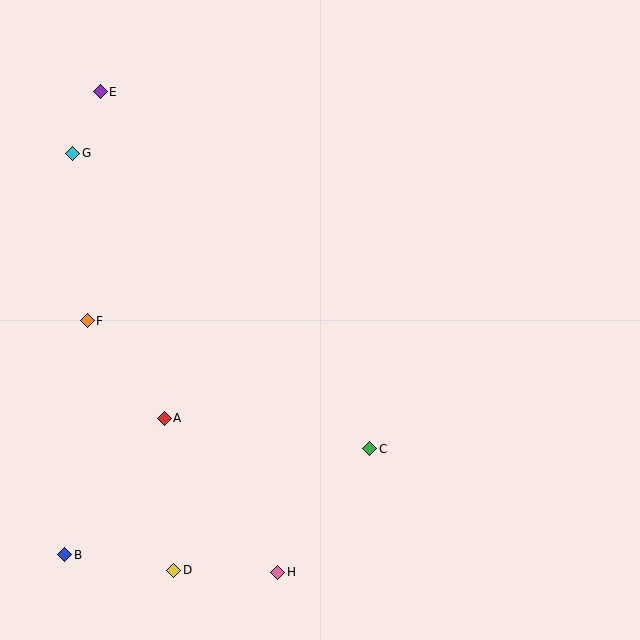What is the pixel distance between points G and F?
The distance between G and F is 169 pixels.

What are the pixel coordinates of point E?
Point E is at (100, 92).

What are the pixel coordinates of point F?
Point F is at (87, 321).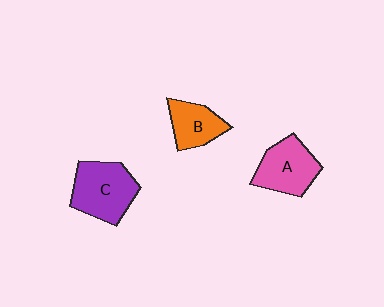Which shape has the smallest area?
Shape B (orange).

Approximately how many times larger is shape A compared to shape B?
Approximately 1.3 times.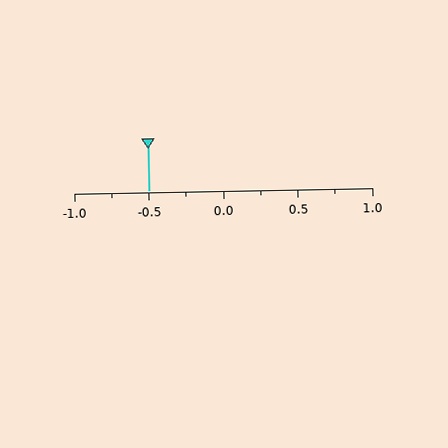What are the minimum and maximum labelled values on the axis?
The axis runs from -1.0 to 1.0.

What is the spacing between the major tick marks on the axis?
The major ticks are spaced 0.5 apart.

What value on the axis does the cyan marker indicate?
The marker indicates approximately -0.5.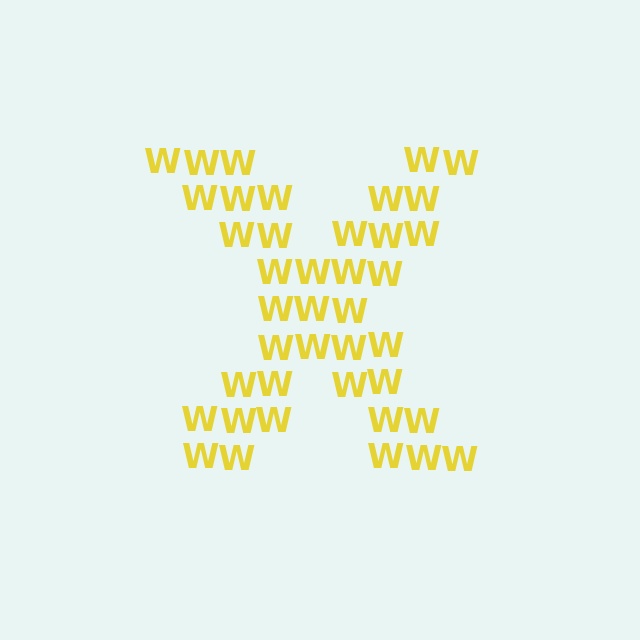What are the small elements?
The small elements are letter W's.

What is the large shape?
The large shape is the letter X.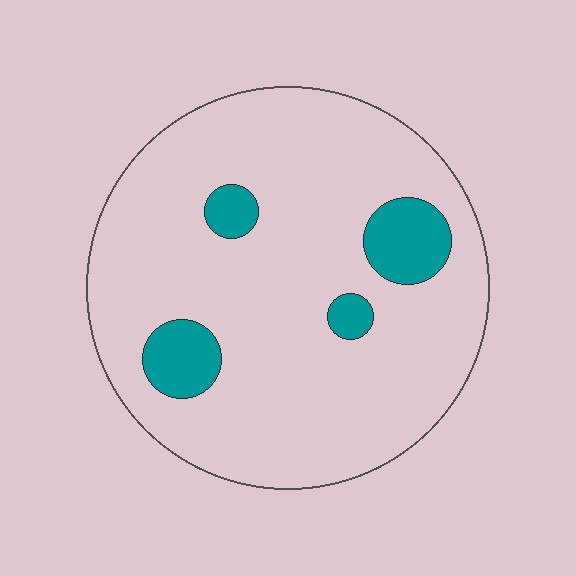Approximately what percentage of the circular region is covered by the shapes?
Approximately 10%.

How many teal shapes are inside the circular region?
4.